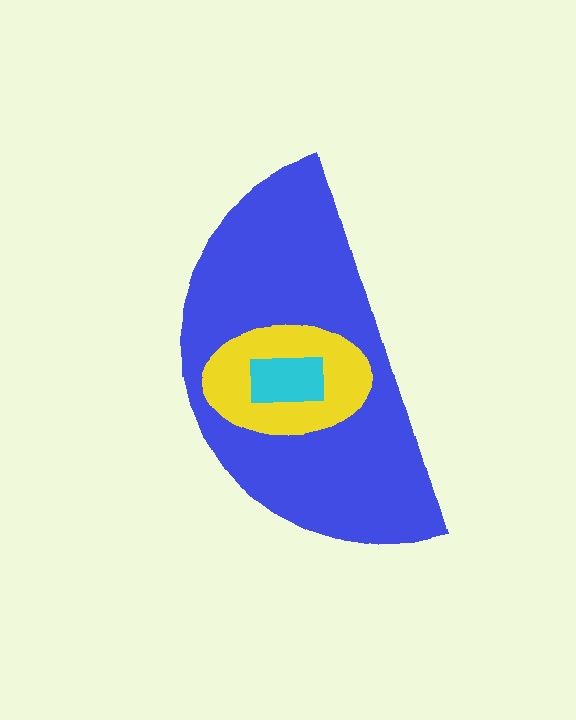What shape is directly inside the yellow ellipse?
The cyan rectangle.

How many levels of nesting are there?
3.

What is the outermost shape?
The blue semicircle.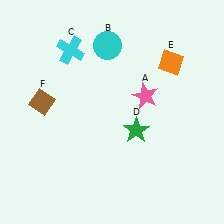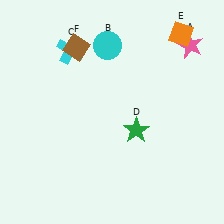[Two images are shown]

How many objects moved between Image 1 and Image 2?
3 objects moved between the two images.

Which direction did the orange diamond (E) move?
The orange diamond (E) moved up.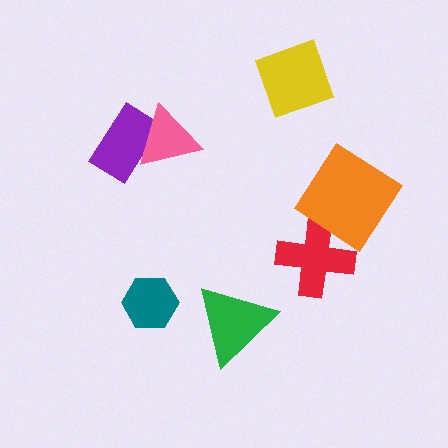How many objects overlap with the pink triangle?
1 object overlaps with the pink triangle.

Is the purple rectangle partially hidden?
Yes, it is partially covered by another shape.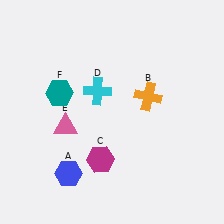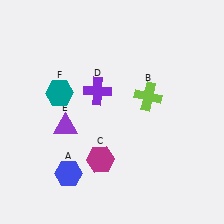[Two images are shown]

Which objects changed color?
B changed from orange to lime. D changed from cyan to purple. E changed from pink to purple.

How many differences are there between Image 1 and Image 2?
There are 3 differences between the two images.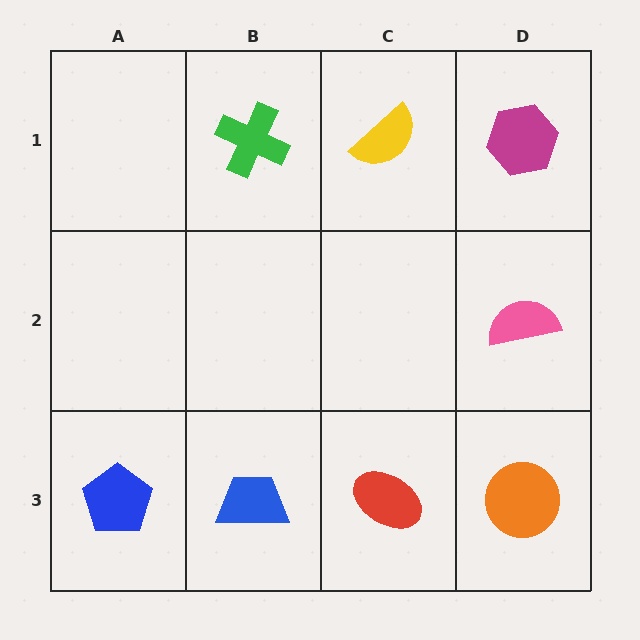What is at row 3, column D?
An orange circle.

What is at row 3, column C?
A red ellipse.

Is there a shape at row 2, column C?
No, that cell is empty.